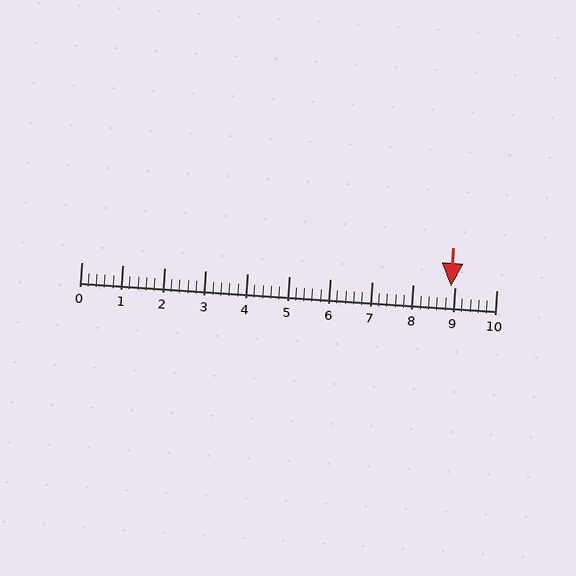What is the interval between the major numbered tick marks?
The major tick marks are spaced 1 units apart.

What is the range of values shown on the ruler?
The ruler shows values from 0 to 10.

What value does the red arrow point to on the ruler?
The red arrow points to approximately 8.9.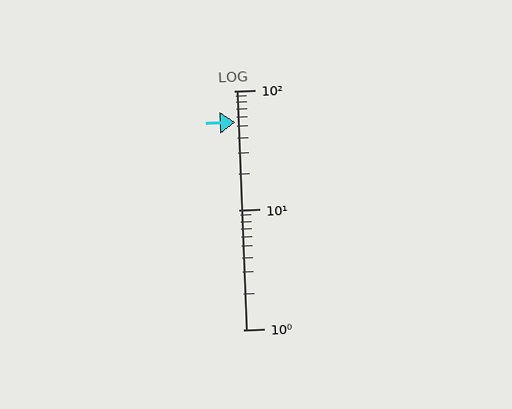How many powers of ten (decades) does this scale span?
The scale spans 2 decades, from 1 to 100.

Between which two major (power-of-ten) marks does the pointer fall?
The pointer is between 10 and 100.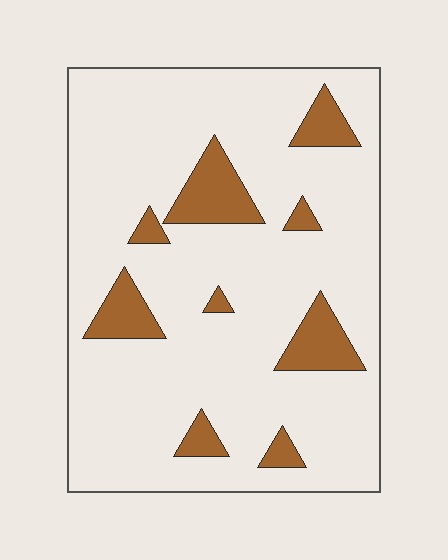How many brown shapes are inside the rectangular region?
9.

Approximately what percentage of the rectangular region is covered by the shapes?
Approximately 15%.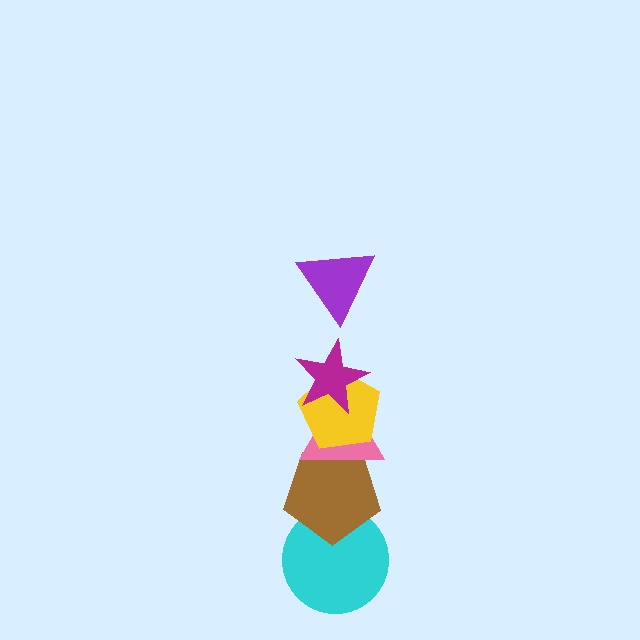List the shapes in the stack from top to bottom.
From top to bottom: the purple triangle, the magenta star, the yellow pentagon, the pink triangle, the brown pentagon, the cyan circle.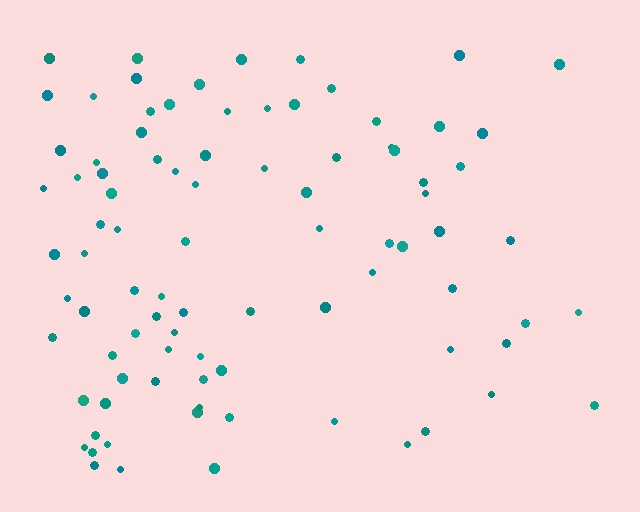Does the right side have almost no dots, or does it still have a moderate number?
Still a moderate number, just noticeably fewer than the left.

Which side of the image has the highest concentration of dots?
The left.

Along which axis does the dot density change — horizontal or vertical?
Horizontal.